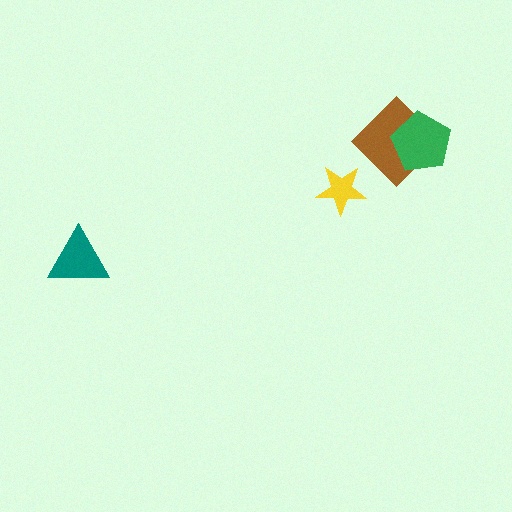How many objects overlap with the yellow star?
0 objects overlap with the yellow star.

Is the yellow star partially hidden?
No, no other shape covers it.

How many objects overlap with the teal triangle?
0 objects overlap with the teal triangle.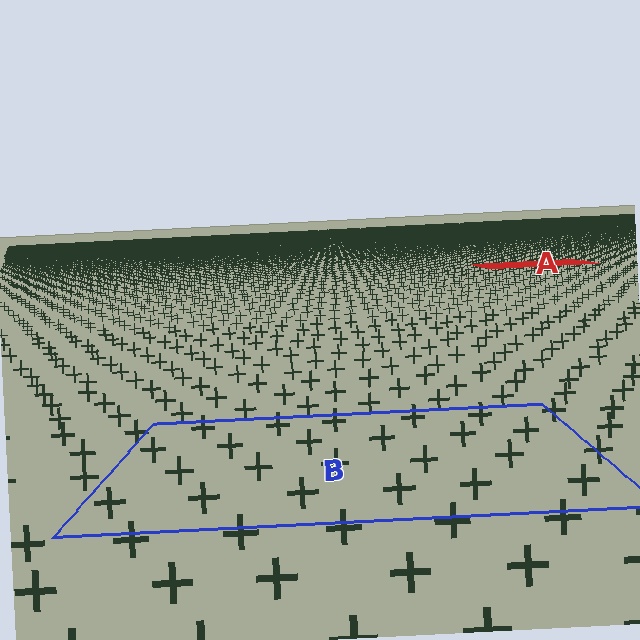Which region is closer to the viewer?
Region B is closer. The texture elements there are larger and more spread out.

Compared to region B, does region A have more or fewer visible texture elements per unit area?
Region A has more texture elements per unit area — they are packed more densely because it is farther away.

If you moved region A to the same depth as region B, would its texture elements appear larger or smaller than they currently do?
They would appear larger. At a closer depth, the same texture elements are projected at a bigger on-screen size.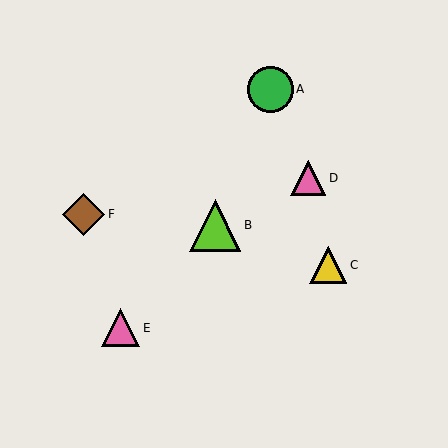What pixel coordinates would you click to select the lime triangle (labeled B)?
Click at (215, 225) to select the lime triangle B.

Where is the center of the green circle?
The center of the green circle is at (270, 89).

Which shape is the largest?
The lime triangle (labeled B) is the largest.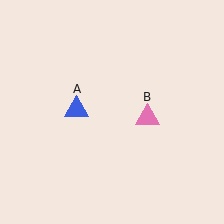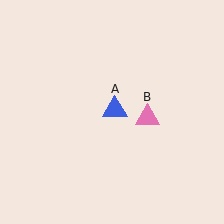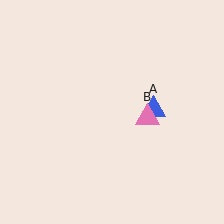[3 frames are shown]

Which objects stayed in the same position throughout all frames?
Pink triangle (object B) remained stationary.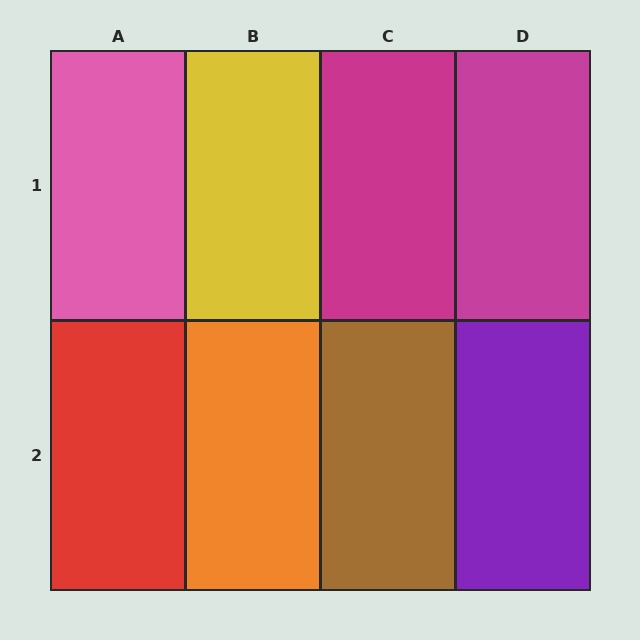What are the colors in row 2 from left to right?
Red, orange, brown, purple.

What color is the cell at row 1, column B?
Yellow.